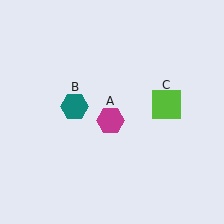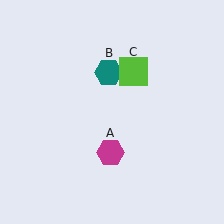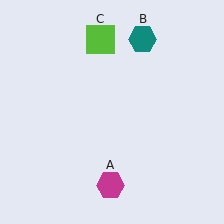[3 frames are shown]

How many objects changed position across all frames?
3 objects changed position: magenta hexagon (object A), teal hexagon (object B), lime square (object C).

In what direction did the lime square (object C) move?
The lime square (object C) moved up and to the left.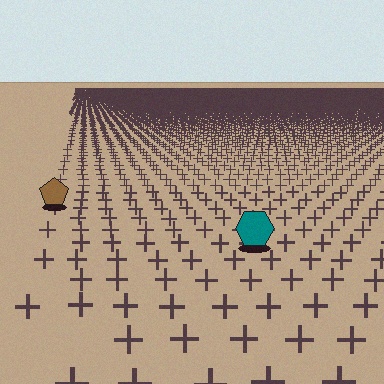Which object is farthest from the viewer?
The brown pentagon is farthest from the viewer. It appears smaller and the ground texture around it is denser.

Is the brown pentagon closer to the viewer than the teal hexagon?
No. The teal hexagon is closer — you can tell from the texture gradient: the ground texture is coarser near it.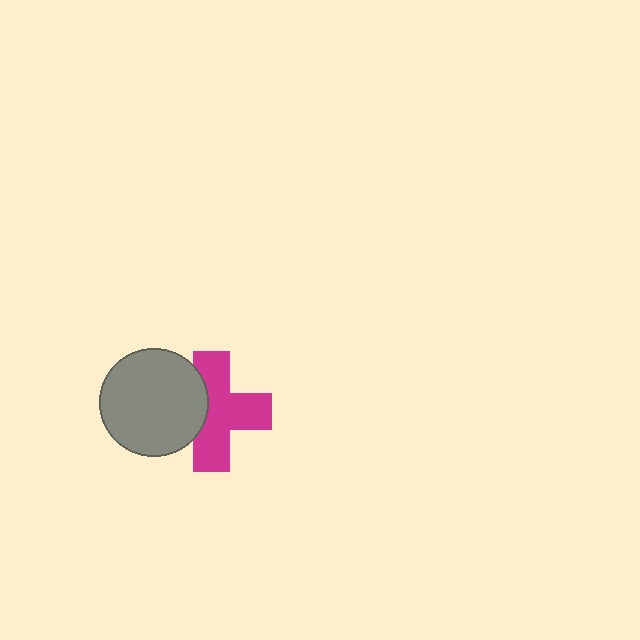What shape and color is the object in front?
The object in front is a gray circle.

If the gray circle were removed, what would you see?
You would see the complete magenta cross.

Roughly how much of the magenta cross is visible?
Most of it is visible (roughly 68%).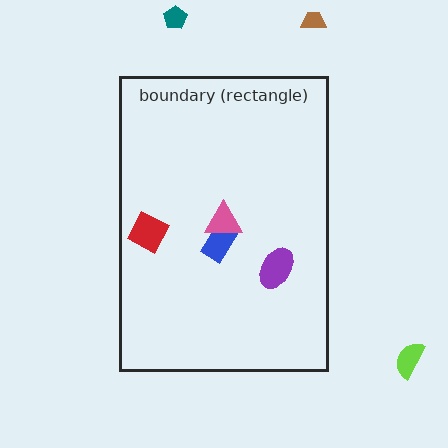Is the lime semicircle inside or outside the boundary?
Outside.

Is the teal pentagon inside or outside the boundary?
Outside.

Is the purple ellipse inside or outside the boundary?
Inside.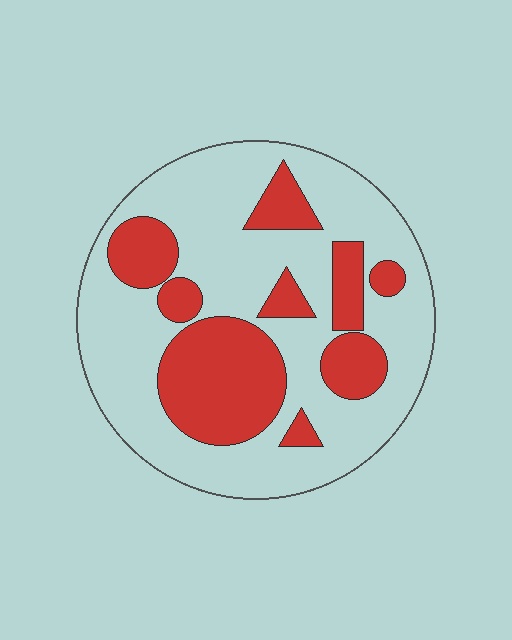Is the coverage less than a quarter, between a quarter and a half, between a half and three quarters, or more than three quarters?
Between a quarter and a half.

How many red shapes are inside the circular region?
9.